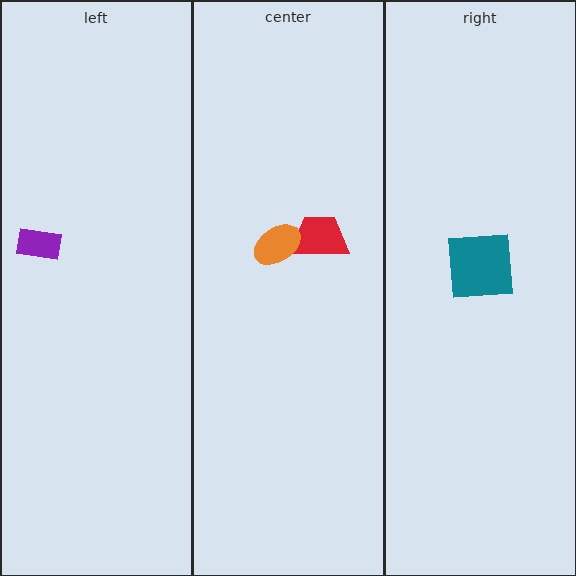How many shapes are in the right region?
1.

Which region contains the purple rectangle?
The left region.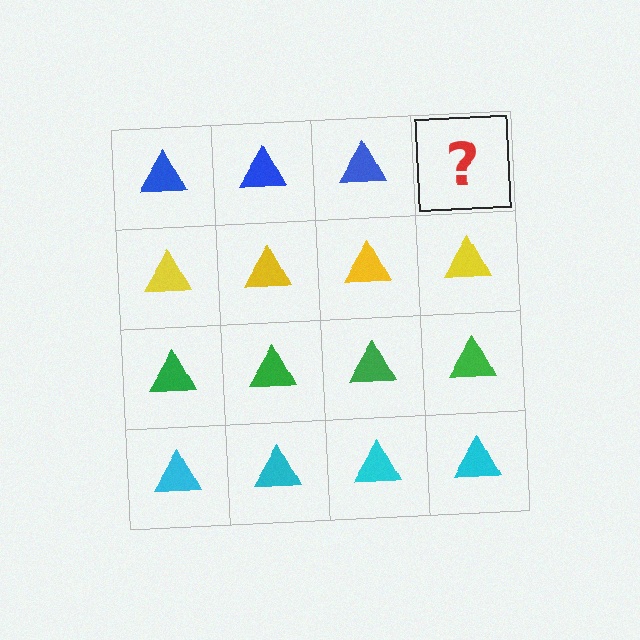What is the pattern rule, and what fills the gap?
The rule is that each row has a consistent color. The gap should be filled with a blue triangle.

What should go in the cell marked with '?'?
The missing cell should contain a blue triangle.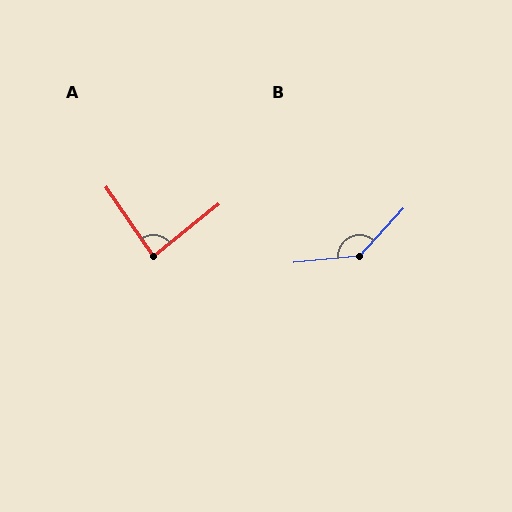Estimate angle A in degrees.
Approximately 86 degrees.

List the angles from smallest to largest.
A (86°), B (138°).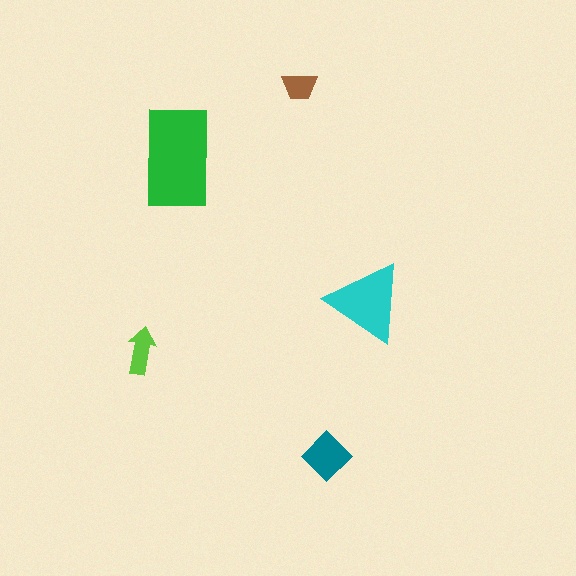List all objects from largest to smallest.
The green rectangle, the cyan triangle, the teal diamond, the lime arrow, the brown trapezoid.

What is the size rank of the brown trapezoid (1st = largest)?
5th.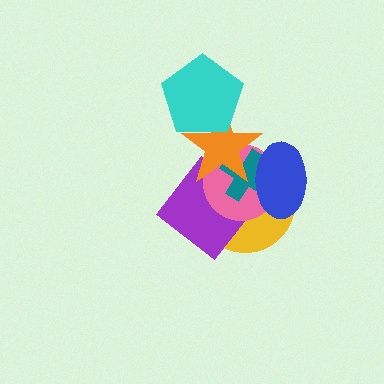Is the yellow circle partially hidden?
Yes, it is partially covered by another shape.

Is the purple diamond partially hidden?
Yes, it is partially covered by another shape.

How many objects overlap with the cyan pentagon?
1 object overlaps with the cyan pentagon.